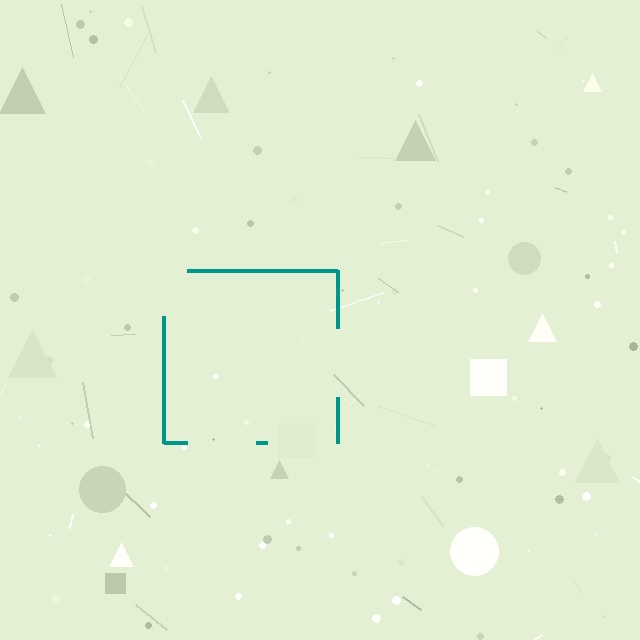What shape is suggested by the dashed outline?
The dashed outline suggests a square.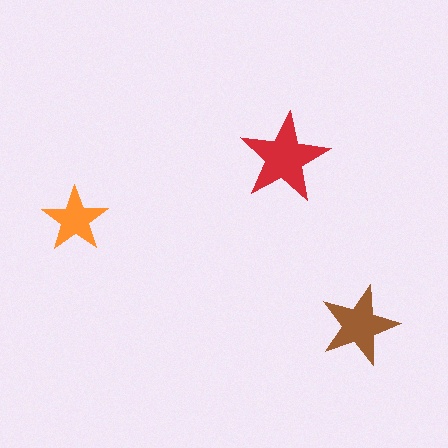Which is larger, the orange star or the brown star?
The brown one.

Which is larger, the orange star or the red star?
The red one.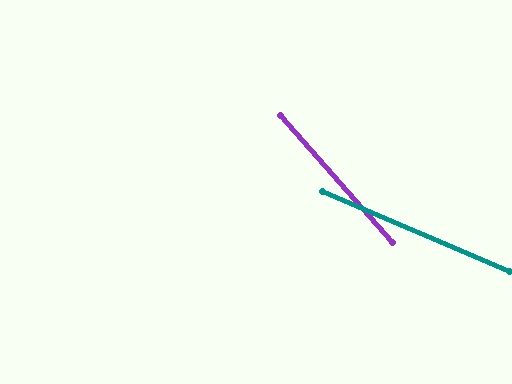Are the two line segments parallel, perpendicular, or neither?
Neither parallel nor perpendicular — they differ by about 25°.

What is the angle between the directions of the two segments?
Approximately 25 degrees.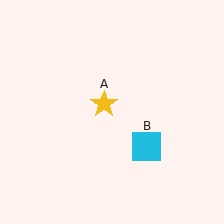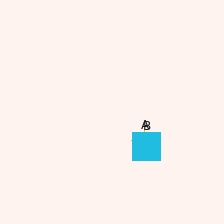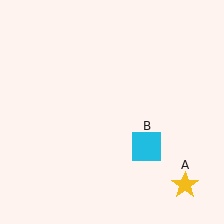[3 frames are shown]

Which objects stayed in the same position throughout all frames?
Cyan square (object B) remained stationary.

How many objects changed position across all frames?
1 object changed position: yellow star (object A).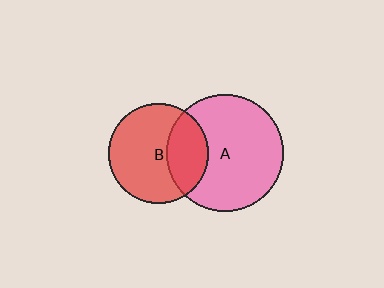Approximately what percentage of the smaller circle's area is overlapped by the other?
Approximately 30%.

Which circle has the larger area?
Circle A (pink).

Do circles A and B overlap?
Yes.